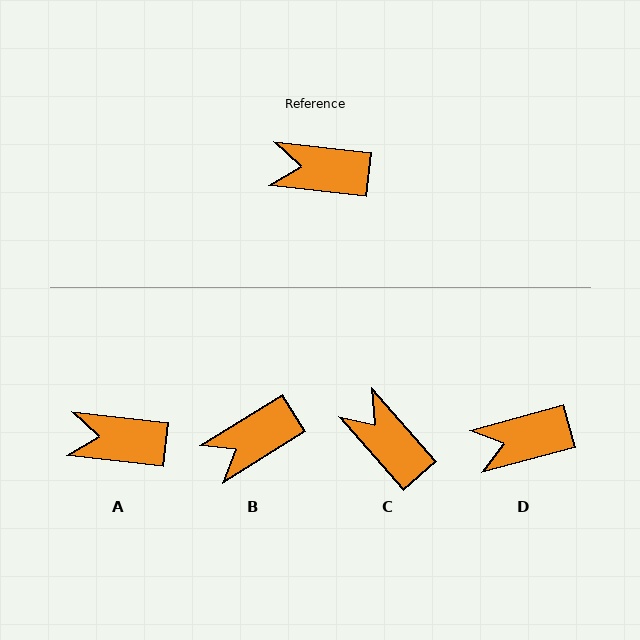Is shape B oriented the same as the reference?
No, it is off by about 38 degrees.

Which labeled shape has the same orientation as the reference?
A.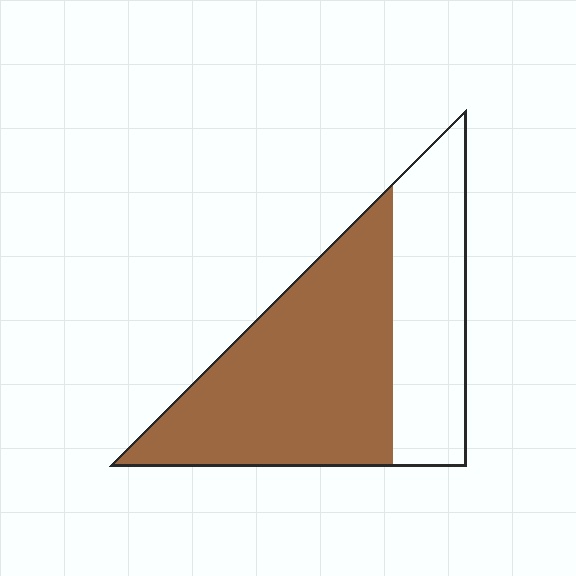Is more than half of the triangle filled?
Yes.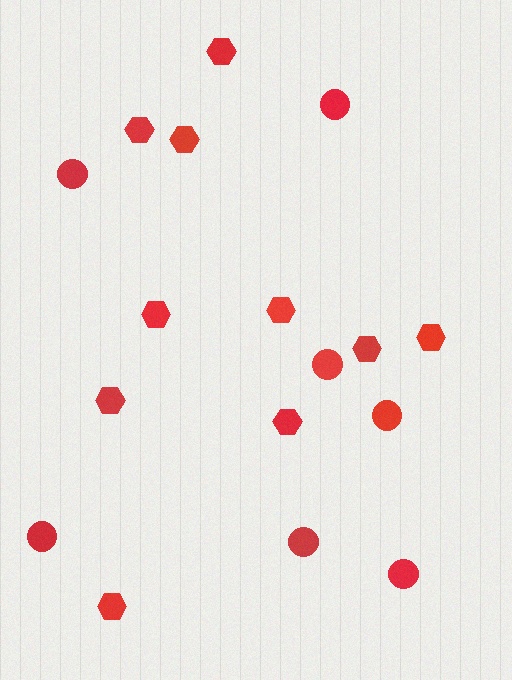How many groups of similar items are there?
There are 2 groups: one group of hexagons (10) and one group of circles (7).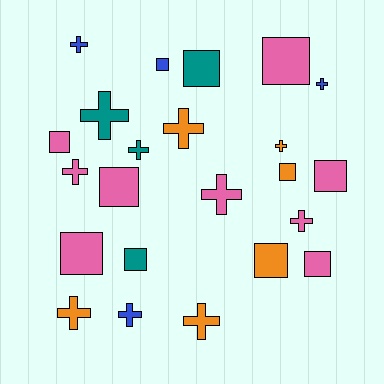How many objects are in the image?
There are 23 objects.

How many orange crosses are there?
There are 4 orange crosses.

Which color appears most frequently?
Pink, with 9 objects.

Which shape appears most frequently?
Cross, with 12 objects.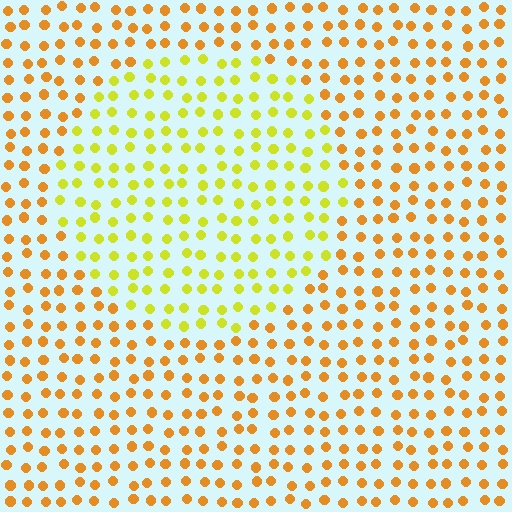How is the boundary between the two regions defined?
The boundary is defined purely by a slight shift in hue (about 35 degrees). Spacing, size, and orientation are identical on both sides.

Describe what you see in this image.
The image is filled with small orange elements in a uniform arrangement. A circle-shaped region is visible where the elements are tinted to a slightly different hue, forming a subtle color boundary.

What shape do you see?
I see a circle.